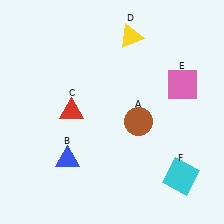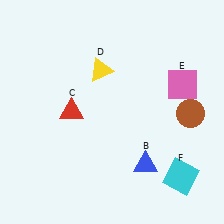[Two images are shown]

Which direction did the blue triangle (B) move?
The blue triangle (B) moved right.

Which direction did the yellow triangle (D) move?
The yellow triangle (D) moved down.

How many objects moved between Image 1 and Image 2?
3 objects moved between the two images.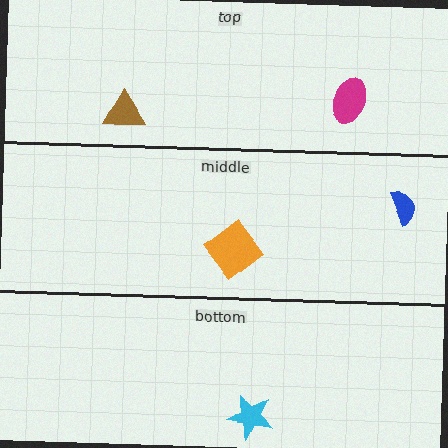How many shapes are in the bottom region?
1.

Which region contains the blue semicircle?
The middle region.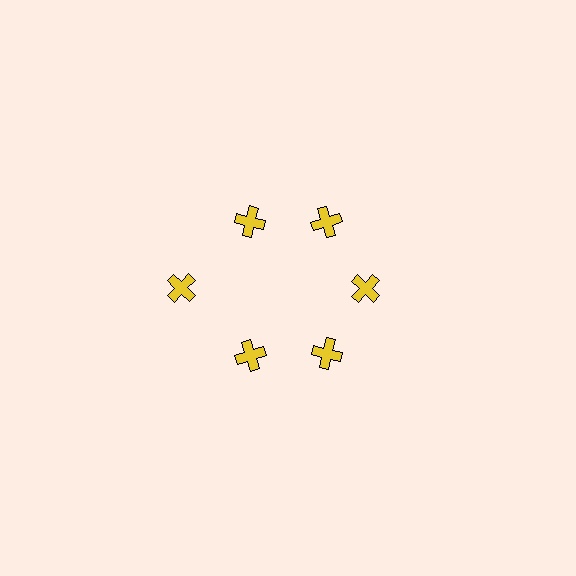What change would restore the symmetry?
The symmetry would be restored by moving it inward, back onto the ring so that all 6 crosses sit at equal angles and equal distance from the center.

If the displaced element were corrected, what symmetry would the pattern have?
It would have 6-fold rotational symmetry — the pattern would map onto itself every 60 degrees.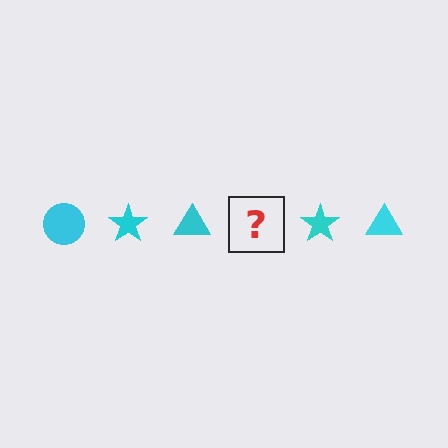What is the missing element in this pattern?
The missing element is a cyan circle.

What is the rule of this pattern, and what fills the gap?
The rule is that the pattern cycles through circle, star, triangle shapes in cyan. The gap should be filled with a cyan circle.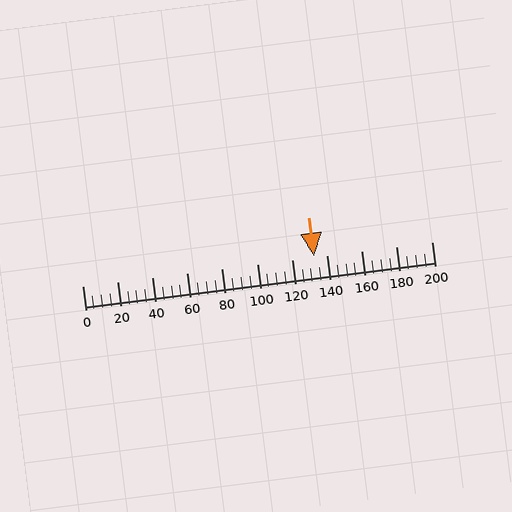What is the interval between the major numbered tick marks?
The major tick marks are spaced 20 units apart.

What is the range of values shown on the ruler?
The ruler shows values from 0 to 200.